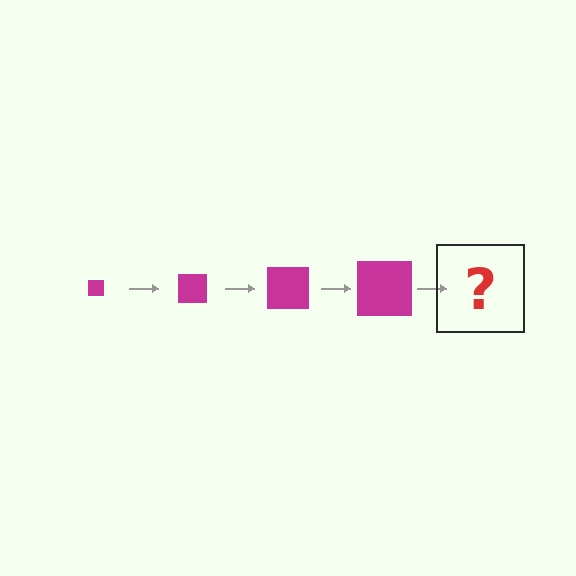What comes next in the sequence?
The next element should be a magenta square, larger than the previous one.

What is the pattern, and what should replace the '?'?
The pattern is that the square gets progressively larger each step. The '?' should be a magenta square, larger than the previous one.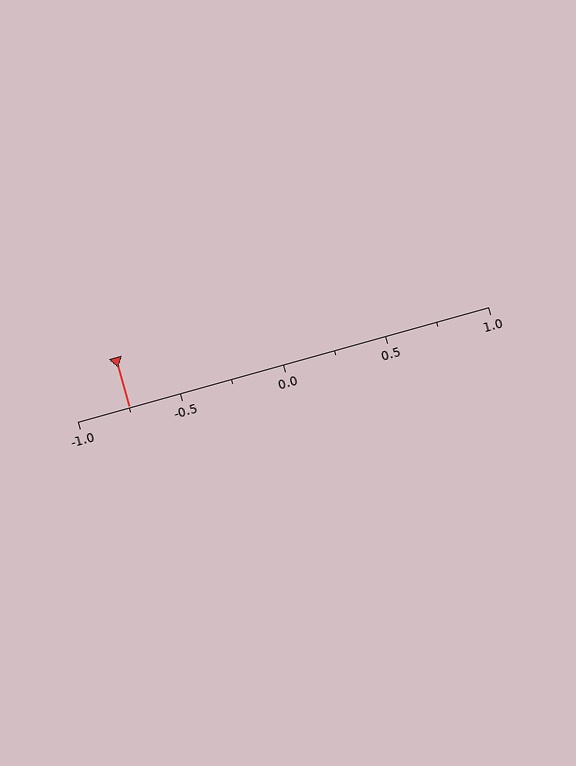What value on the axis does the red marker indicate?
The marker indicates approximately -0.75.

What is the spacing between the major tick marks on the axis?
The major ticks are spaced 0.5 apart.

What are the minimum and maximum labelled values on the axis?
The axis runs from -1.0 to 1.0.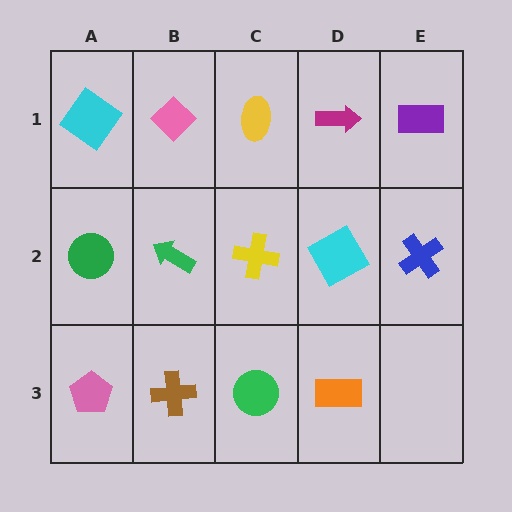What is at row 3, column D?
An orange rectangle.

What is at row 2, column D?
A cyan square.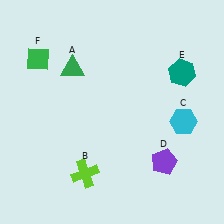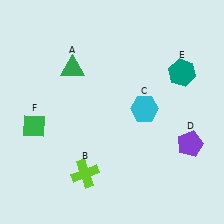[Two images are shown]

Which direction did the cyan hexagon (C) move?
The cyan hexagon (C) moved left.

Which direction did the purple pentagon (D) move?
The purple pentagon (D) moved right.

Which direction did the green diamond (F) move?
The green diamond (F) moved down.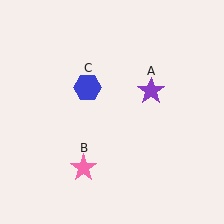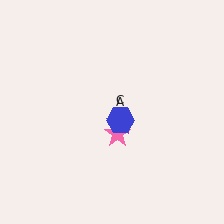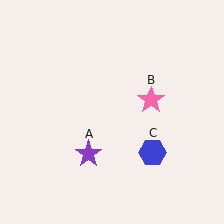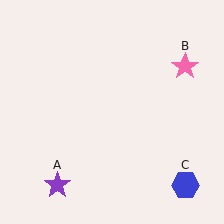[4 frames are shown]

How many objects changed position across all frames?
3 objects changed position: purple star (object A), pink star (object B), blue hexagon (object C).